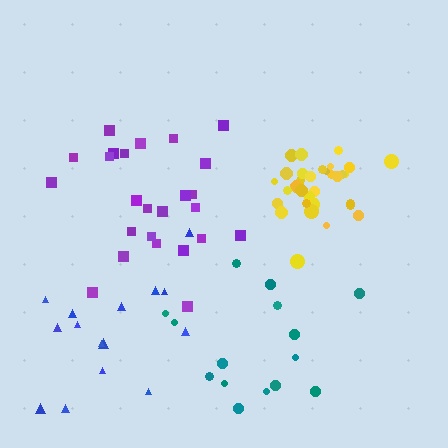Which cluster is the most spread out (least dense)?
Blue.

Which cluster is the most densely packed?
Yellow.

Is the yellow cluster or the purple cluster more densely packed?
Yellow.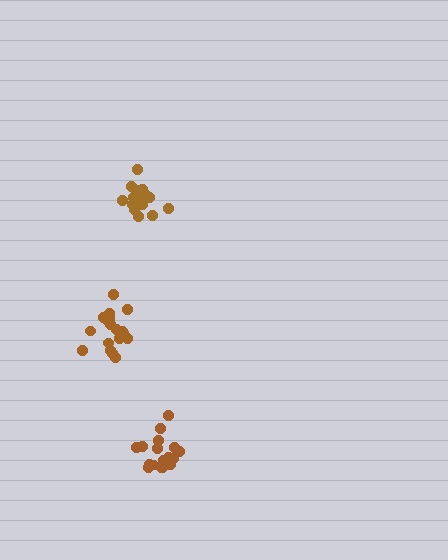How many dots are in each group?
Group 1: 19 dots, Group 2: 17 dots, Group 3: 16 dots (52 total).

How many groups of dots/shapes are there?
There are 3 groups.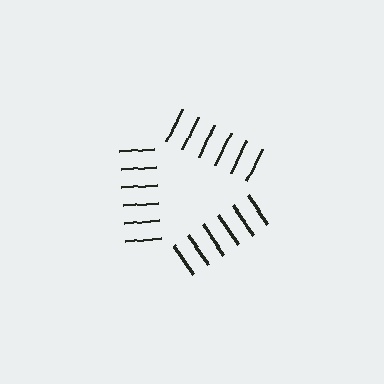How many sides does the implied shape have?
3 sides — the line-ends trace a triangle.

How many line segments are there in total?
18 — 6 along each of the 3 edges.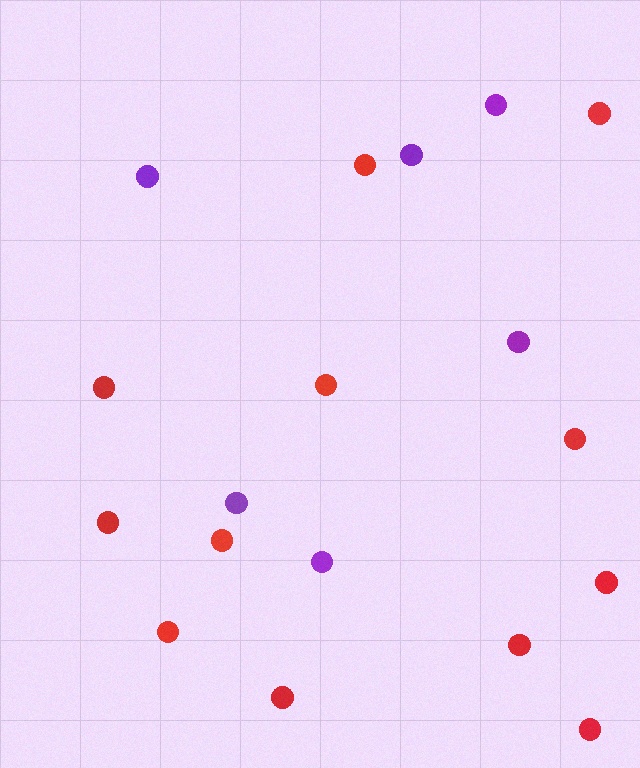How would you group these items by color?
There are 2 groups: one group of purple circles (6) and one group of red circles (12).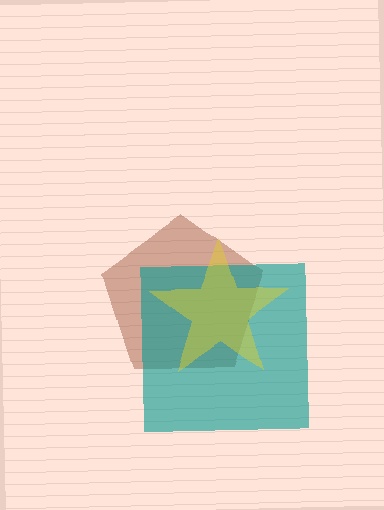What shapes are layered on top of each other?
The layered shapes are: a brown pentagon, a teal square, a yellow star.